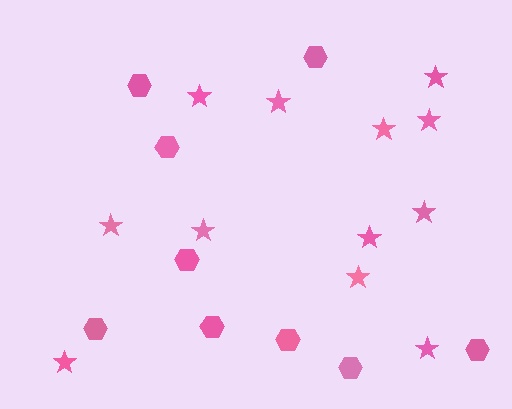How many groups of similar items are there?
There are 2 groups: one group of stars (12) and one group of hexagons (9).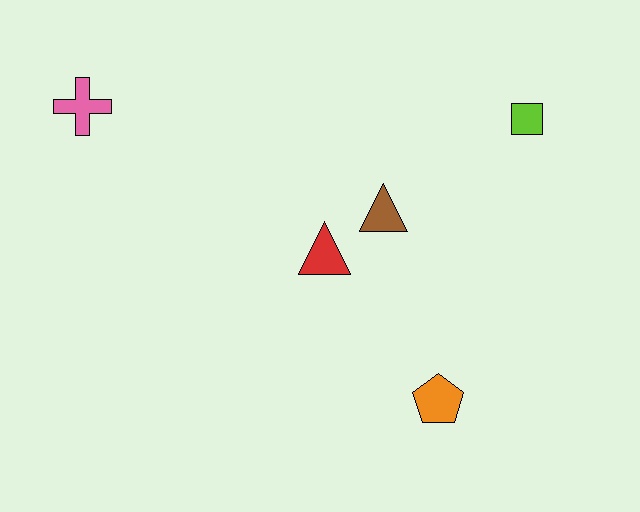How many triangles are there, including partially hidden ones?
There are 2 triangles.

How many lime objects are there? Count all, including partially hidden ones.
There is 1 lime object.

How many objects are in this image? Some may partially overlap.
There are 5 objects.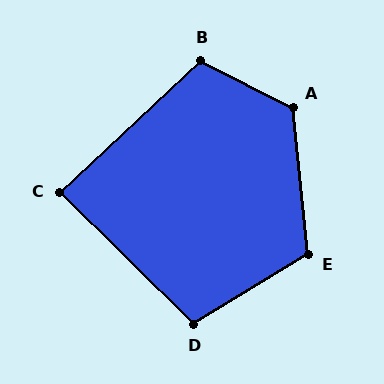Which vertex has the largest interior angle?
A, at approximately 123 degrees.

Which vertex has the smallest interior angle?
C, at approximately 88 degrees.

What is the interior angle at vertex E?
Approximately 115 degrees (obtuse).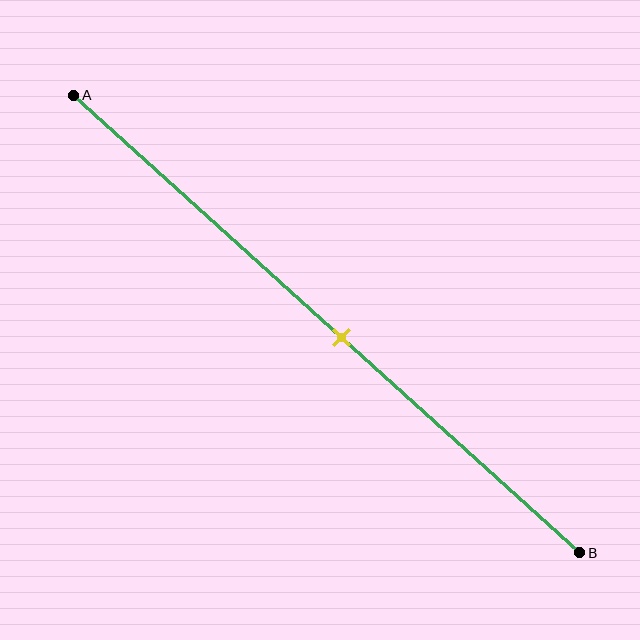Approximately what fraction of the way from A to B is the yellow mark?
The yellow mark is approximately 55% of the way from A to B.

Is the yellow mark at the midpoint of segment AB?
Yes, the mark is approximately at the midpoint.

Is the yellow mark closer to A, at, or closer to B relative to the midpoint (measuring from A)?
The yellow mark is approximately at the midpoint of segment AB.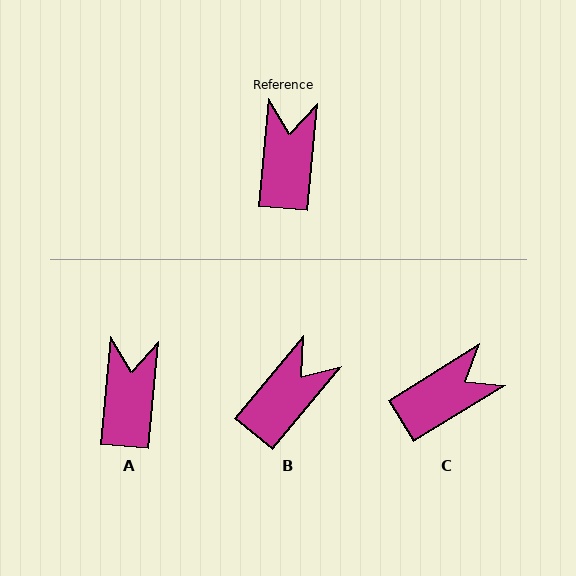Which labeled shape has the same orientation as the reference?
A.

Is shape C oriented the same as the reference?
No, it is off by about 53 degrees.